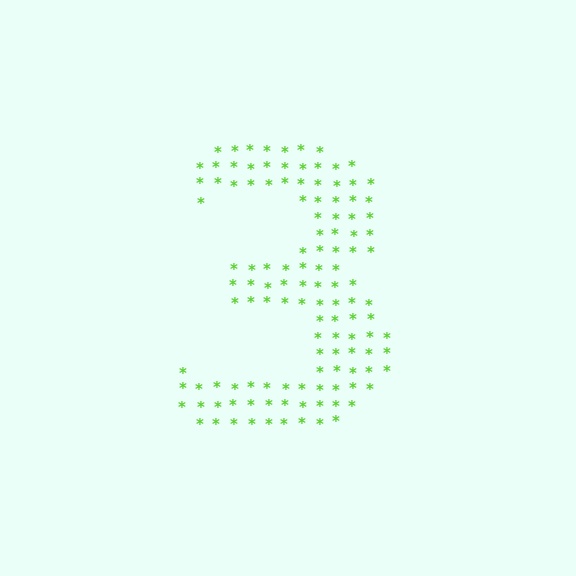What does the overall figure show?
The overall figure shows the digit 3.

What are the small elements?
The small elements are asterisks.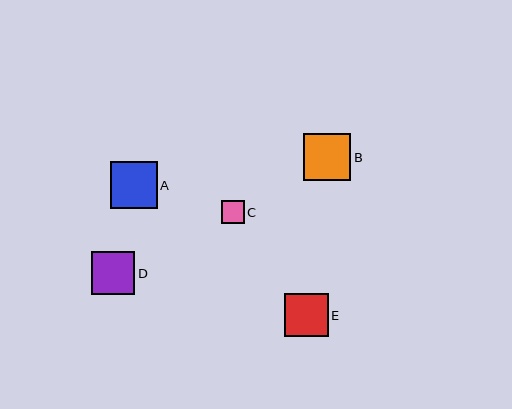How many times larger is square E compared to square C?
Square E is approximately 1.9 times the size of square C.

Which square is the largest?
Square A is the largest with a size of approximately 47 pixels.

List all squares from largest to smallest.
From largest to smallest: A, B, E, D, C.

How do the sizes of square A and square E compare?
Square A and square E are approximately the same size.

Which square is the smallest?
Square C is the smallest with a size of approximately 23 pixels.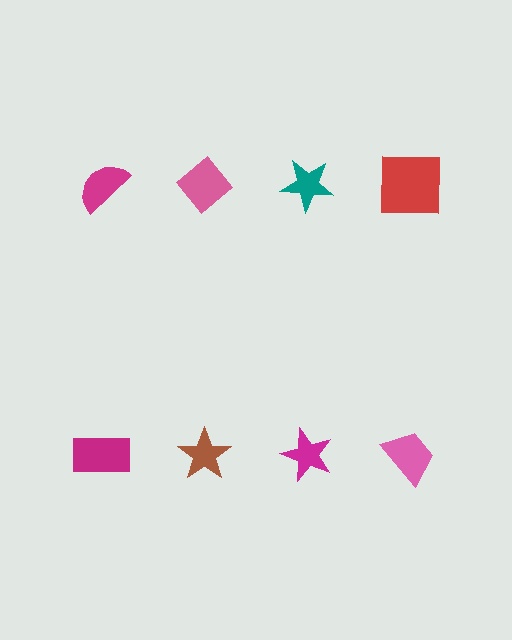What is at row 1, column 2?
A pink diamond.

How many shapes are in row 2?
4 shapes.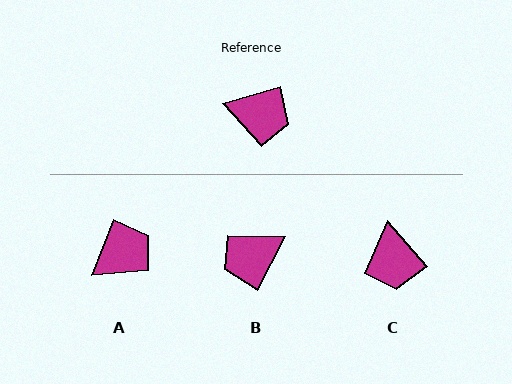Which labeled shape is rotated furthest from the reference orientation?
B, about 134 degrees away.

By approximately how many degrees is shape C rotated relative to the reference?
Approximately 65 degrees clockwise.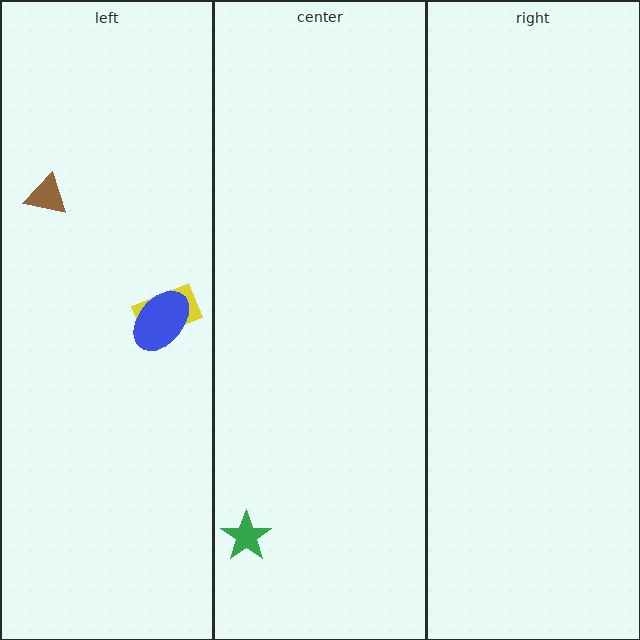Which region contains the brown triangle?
The left region.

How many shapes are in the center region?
1.